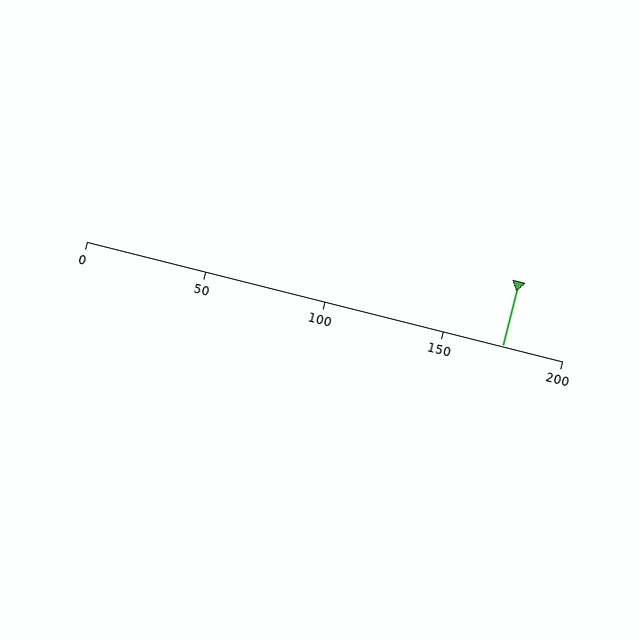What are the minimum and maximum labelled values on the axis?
The axis runs from 0 to 200.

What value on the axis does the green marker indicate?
The marker indicates approximately 175.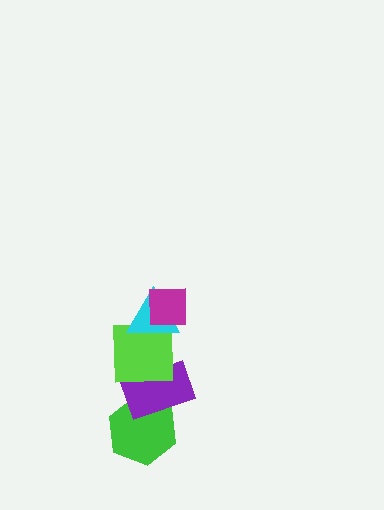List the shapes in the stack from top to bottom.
From top to bottom: the magenta square, the cyan triangle, the lime square, the purple rectangle, the green hexagon.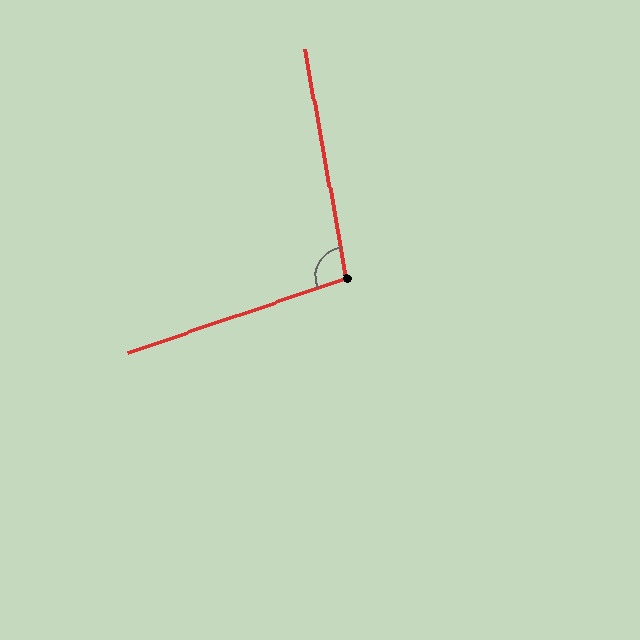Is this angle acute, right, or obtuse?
It is obtuse.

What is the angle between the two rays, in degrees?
Approximately 99 degrees.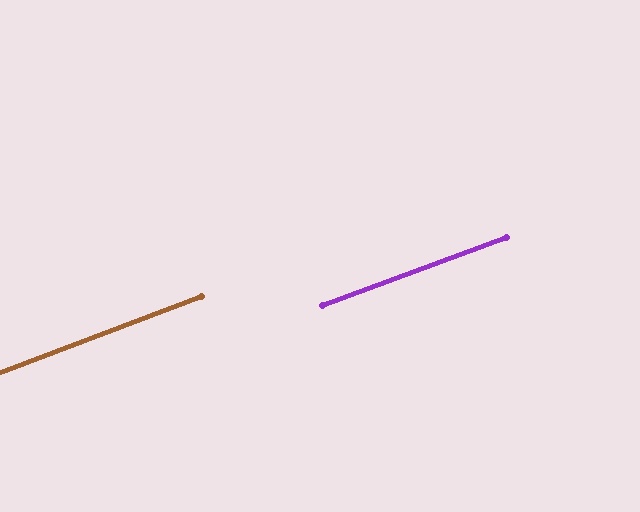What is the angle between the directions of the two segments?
Approximately 0 degrees.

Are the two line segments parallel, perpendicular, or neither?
Parallel — their directions differ by only 0.1°.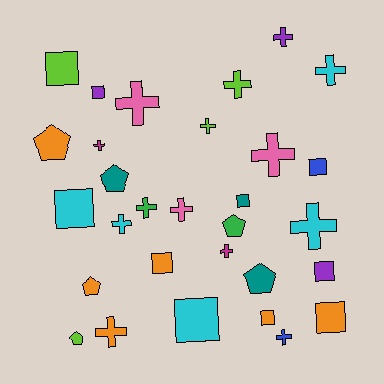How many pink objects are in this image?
There are 3 pink objects.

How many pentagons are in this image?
There are 6 pentagons.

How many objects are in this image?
There are 30 objects.